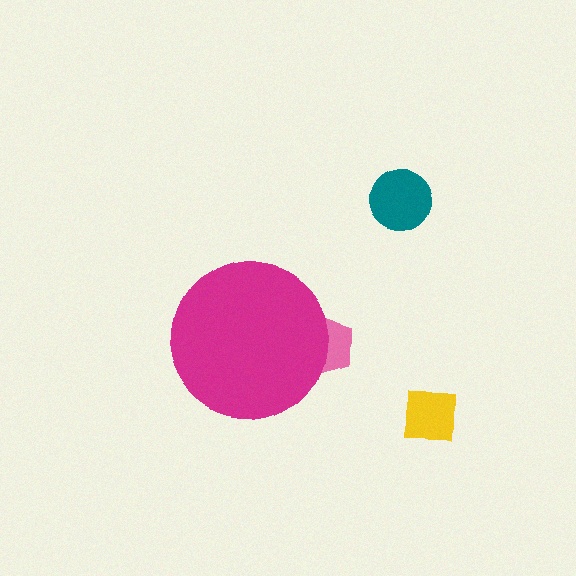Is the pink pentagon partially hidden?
Yes, the pink pentagon is partially hidden behind the magenta circle.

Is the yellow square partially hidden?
No, the yellow square is fully visible.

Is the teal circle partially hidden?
No, the teal circle is fully visible.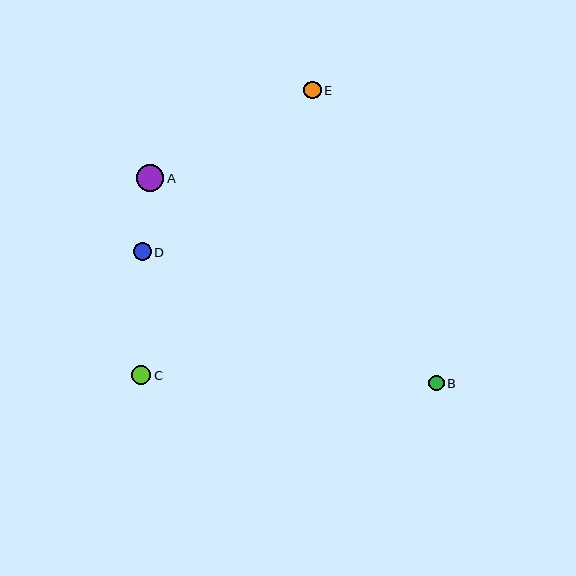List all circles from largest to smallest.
From largest to smallest: A, C, D, E, B.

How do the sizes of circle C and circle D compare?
Circle C and circle D are approximately the same size.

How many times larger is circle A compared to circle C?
Circle A is approximately 1.4 times the size of circle C.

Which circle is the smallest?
Circle B is the smallest with a size of approximately 15 pixels.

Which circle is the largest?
Circle A is the largest with a size of approximately 27 pixels.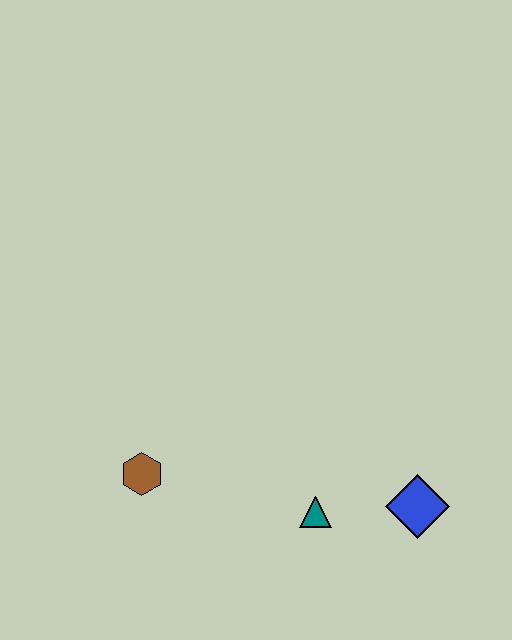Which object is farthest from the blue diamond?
The brown hexagon is farthest from the blue diamond.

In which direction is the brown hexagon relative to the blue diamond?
The brown hexagon is to the left of the blue diamond.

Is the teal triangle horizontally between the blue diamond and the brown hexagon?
Yes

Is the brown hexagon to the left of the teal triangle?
Yes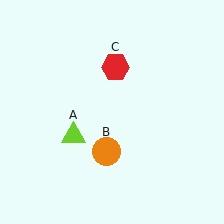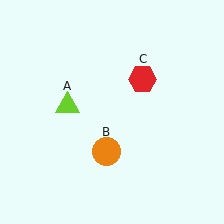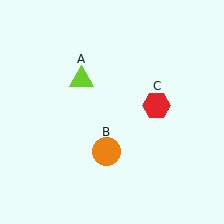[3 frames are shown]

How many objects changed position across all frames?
2 objects changed position: lime triangle (object A), red hexagon (object C).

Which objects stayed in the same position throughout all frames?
Orange circle (object B) remained stationary.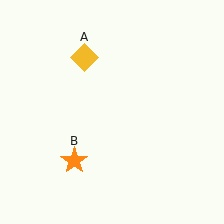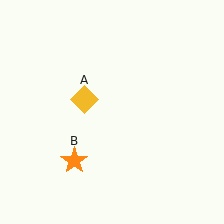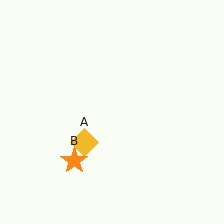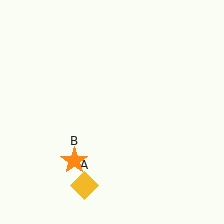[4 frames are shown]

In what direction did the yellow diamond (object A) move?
The yellow diamond (object A) moved down.